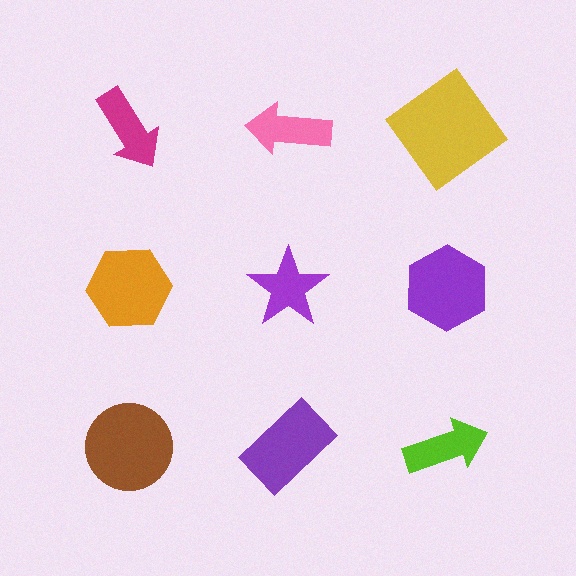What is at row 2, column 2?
A purple star.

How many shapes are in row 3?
3 shapes.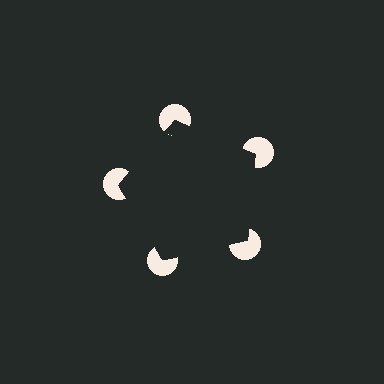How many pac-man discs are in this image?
There are 5 — one at each vertex of the illusory pentagon.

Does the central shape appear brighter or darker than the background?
It typically appears slightly darker than the background, even though no actual brightness change is drawn.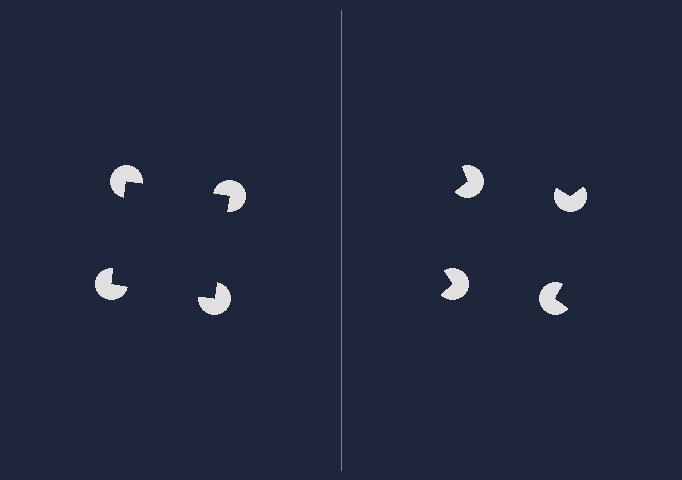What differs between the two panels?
The pac-man discs are positioned identically on both sides; only the wedge orientations differ. On the left they align to a square; on the right they are misaligned.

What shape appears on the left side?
An illusory square.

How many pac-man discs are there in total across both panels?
8 — 4 on each side.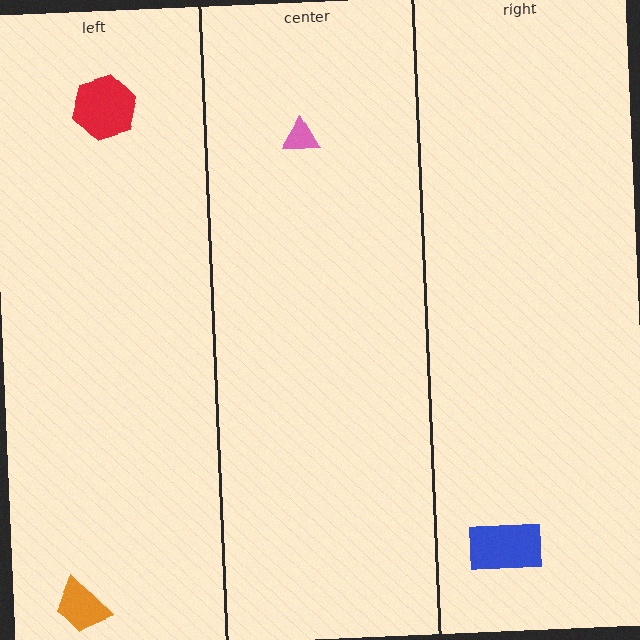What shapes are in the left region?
The red hexagon, the orange trapezoid.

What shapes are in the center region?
The pink triangle.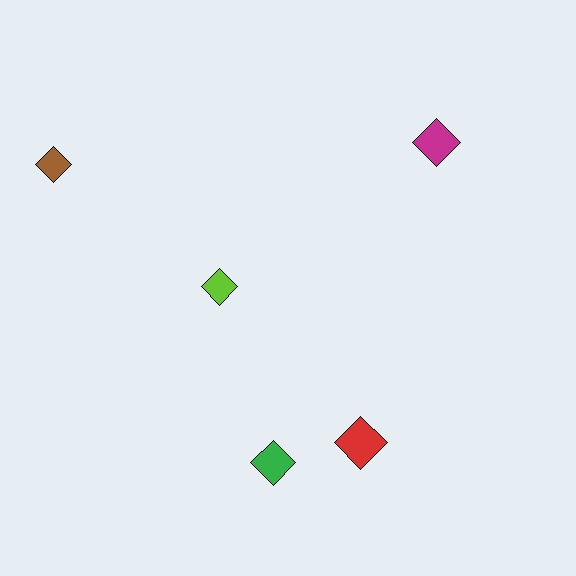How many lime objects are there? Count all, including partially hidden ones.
There is 1 lime object.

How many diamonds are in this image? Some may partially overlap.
There are 5 diamonds.